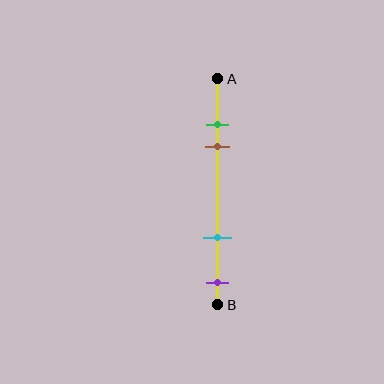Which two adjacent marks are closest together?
The green and brown marks are the closest adjacent pair.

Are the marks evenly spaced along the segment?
No, the marks are not evenly spaced.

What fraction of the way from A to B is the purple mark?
The purple mark is approximately 90% (0.9) of the way from A to B.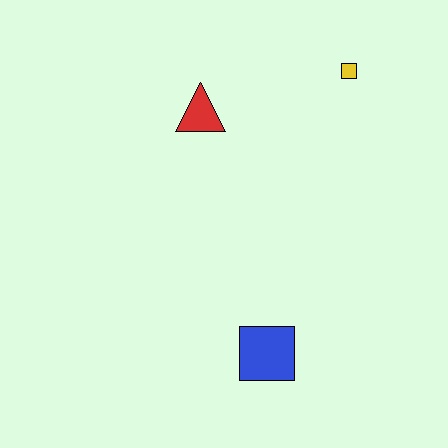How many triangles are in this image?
There is 1 triangle.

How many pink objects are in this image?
There are no pink objects.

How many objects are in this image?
There are 3 objects.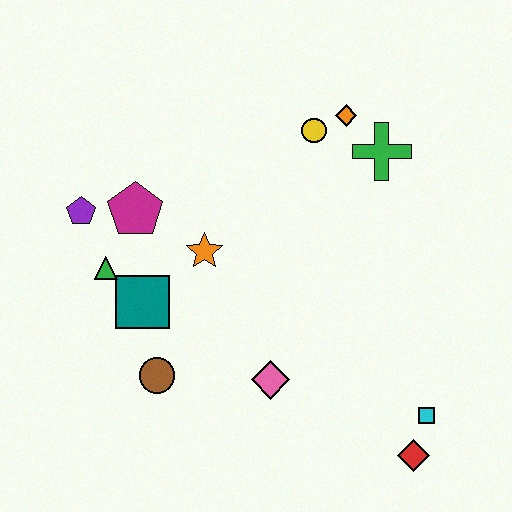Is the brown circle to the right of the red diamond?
No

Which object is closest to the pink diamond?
The brown circle is closest to the pink diamond.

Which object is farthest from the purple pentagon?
The red diamond is farthest from the purple pentagon.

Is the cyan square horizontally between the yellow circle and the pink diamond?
No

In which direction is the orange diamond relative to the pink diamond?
The orange diamond is above the pink diamond.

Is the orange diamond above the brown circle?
Yes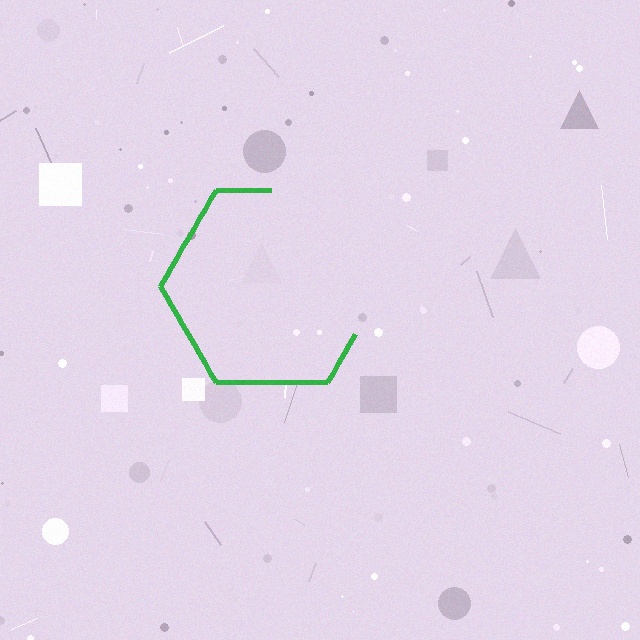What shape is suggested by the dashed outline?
The dashed outline suggests a hexagon.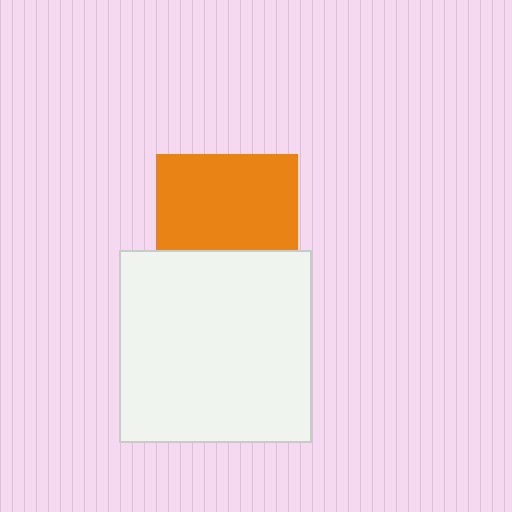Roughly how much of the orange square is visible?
Most of it is visible (roughly 68%).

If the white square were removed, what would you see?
You would see the complete orange square.